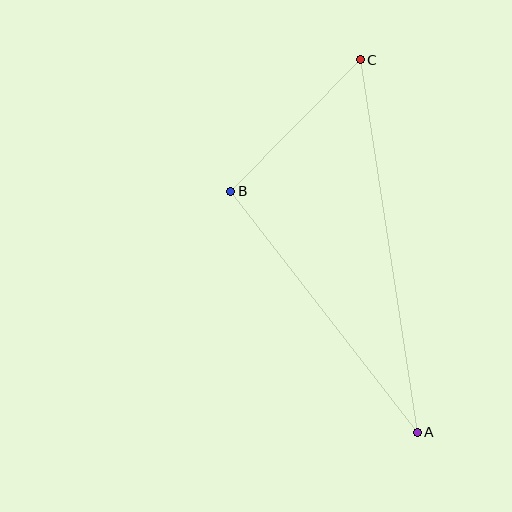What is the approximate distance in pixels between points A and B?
The distance between A and B is approximately 304 pixels.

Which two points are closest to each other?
Points B and C are closest to each other.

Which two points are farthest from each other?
Points A and C are farthest from each other.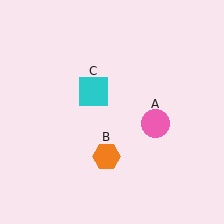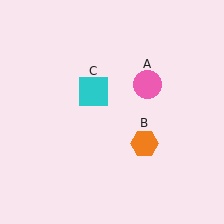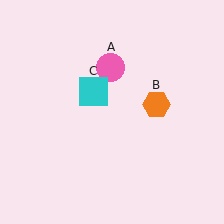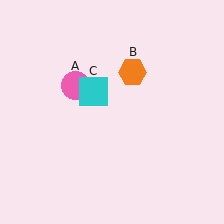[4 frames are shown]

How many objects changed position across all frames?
2 objects changed position: pink circle (object A), orange hexagon (object B).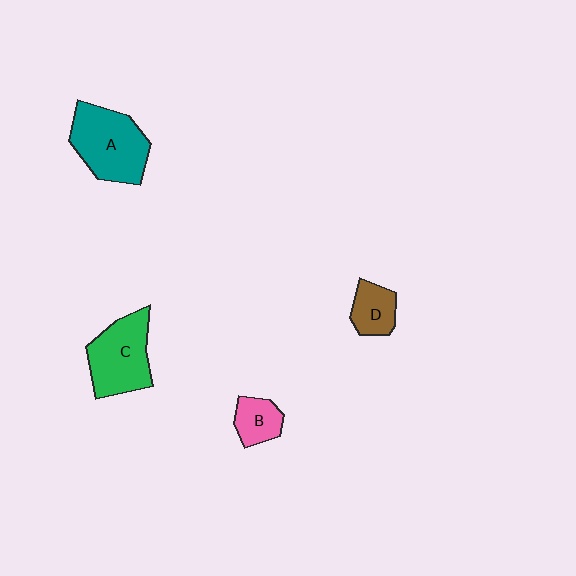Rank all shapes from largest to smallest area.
From largest to smallest: A (teal), C (green), D (brown), B (pink).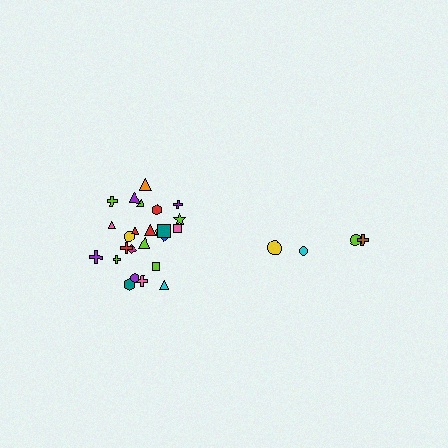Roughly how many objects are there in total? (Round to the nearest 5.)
Roughly 30 objects in total.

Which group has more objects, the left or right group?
The left group.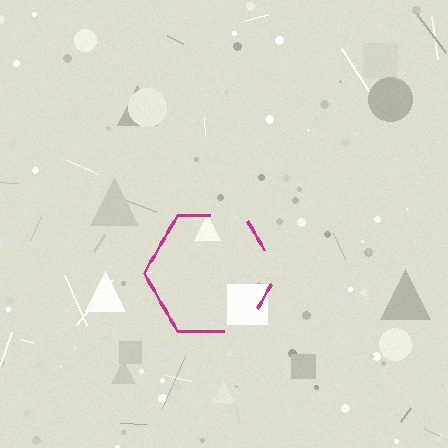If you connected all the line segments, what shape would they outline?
They would outline a hexagon.